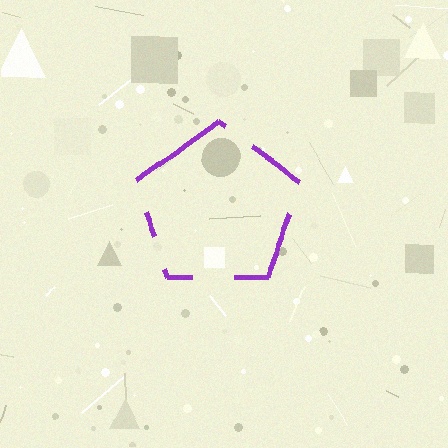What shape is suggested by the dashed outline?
The dashed outline suggests a pentagon.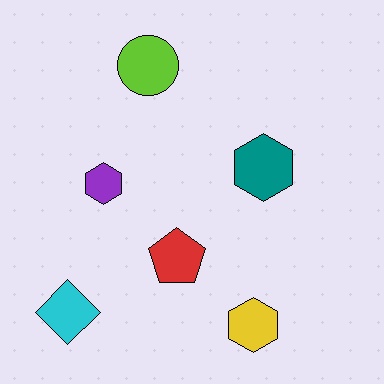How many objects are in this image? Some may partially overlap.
There are 6 objects.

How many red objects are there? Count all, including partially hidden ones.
There is 1 red object.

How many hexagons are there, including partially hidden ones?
There are 3 hexagons.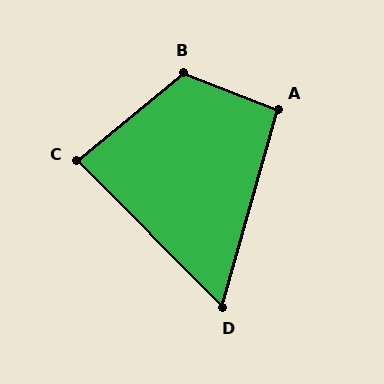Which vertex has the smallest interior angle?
D, at approximately 61 degrees.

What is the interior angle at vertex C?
Approximately 85 degrees (acute).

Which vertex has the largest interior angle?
B, at approximately 119 degrees.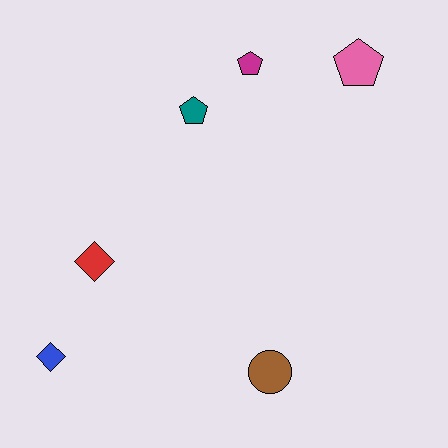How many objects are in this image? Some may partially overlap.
There are 6 objects.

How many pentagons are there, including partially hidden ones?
There are 3 pentagons.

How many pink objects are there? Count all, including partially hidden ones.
There is 1 pink object.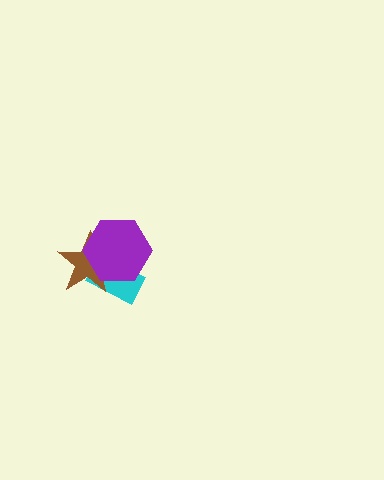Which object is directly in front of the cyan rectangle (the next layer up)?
The brown star is directly in front of the cyan rectangle.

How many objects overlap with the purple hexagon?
2 objects overlap with the purple hexagon.